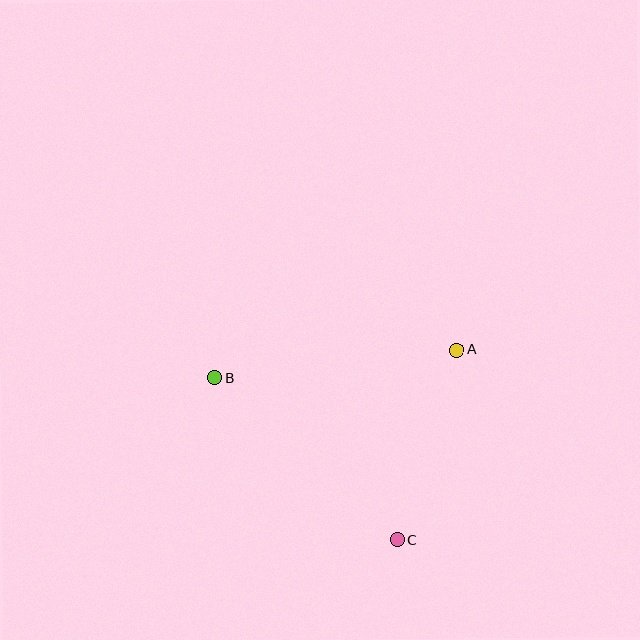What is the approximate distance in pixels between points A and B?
The distance between A and B is approximately 244 pixels.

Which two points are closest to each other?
Points A and C are closest to each other.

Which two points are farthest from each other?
Points B and C are farthest from each other.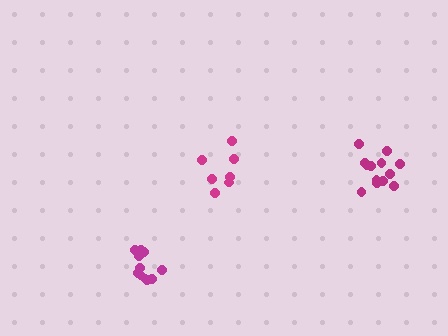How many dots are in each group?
Group 1: 7 dots, Group 2: 11 dots, Group 3: 13 dots (31 total).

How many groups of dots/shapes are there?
There are 3 groups.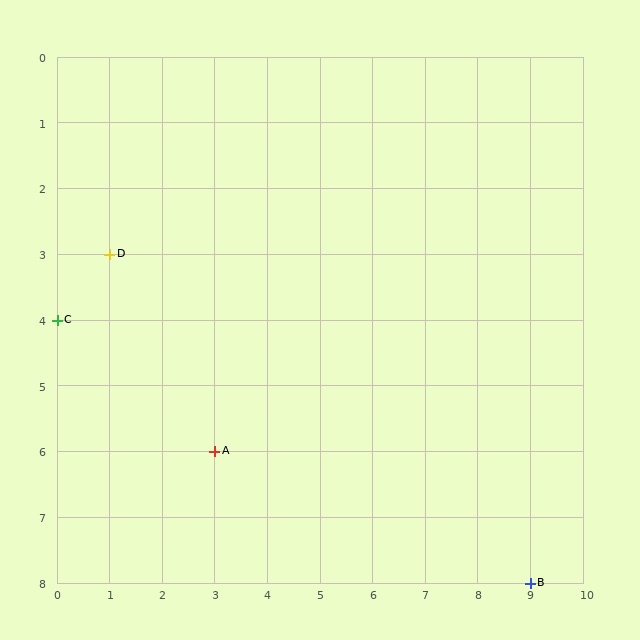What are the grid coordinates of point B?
Point B is at grid coordinates (9, 8).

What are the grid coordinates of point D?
Point D is at grid coordinates (1, 3).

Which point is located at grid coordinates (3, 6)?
Point A is at (3, 6).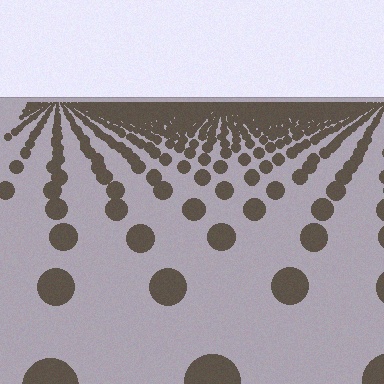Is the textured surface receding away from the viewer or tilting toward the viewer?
The surface is receding away from the viewer. Texture elements get smaller and denser toward the top.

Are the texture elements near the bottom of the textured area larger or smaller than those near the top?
Larger. Near the bottom, elements are closer to the viewer and appear at a bigger on-screen size.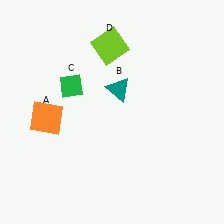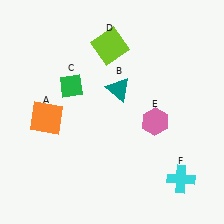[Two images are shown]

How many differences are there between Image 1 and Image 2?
There are 2 differences between the two images.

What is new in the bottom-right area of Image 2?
A cyan cross (F) was added in the bottom-right area of Image 2.